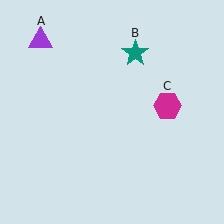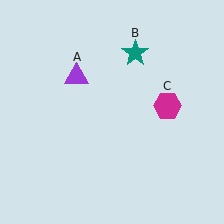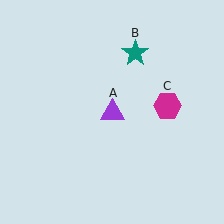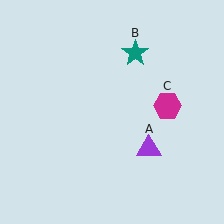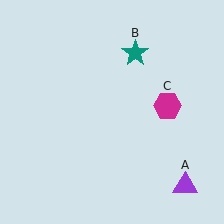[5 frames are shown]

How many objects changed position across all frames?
1 object changed position: purple triangle (object A).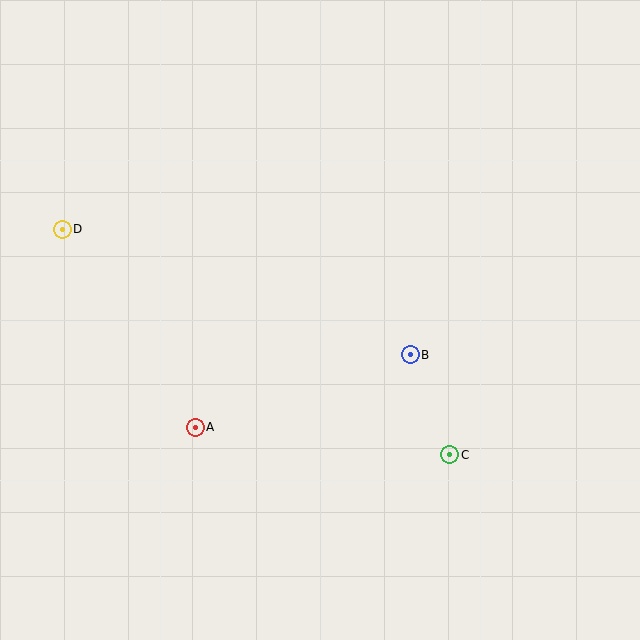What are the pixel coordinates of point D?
Point D is at (62, 229).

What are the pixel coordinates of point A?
Point A is at (195, 427).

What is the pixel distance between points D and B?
The distance between D and B is 370 pixels.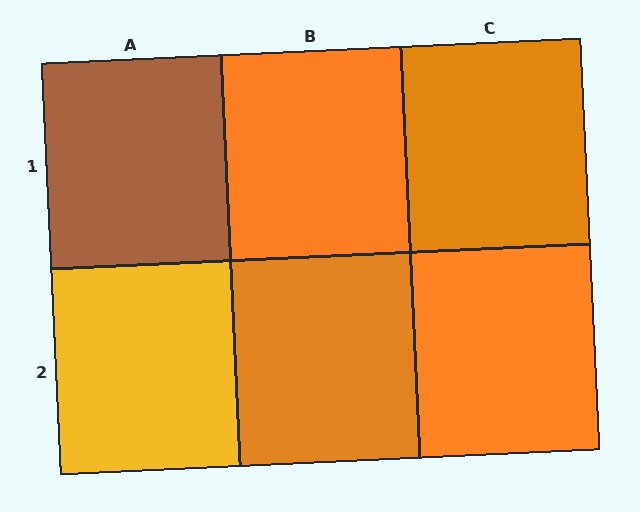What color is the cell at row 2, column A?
Yellow.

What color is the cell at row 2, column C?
Orange.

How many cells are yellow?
1 cell is yellow.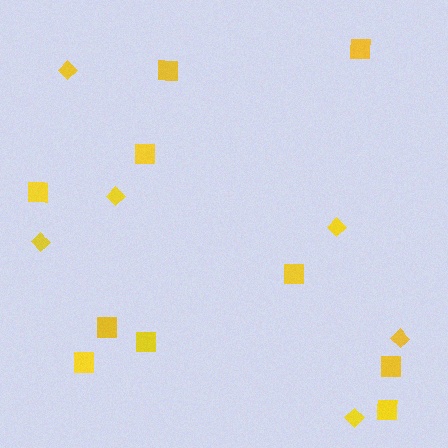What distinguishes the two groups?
There are 2 groups: one group of squares (10) and one group of diamonds (6).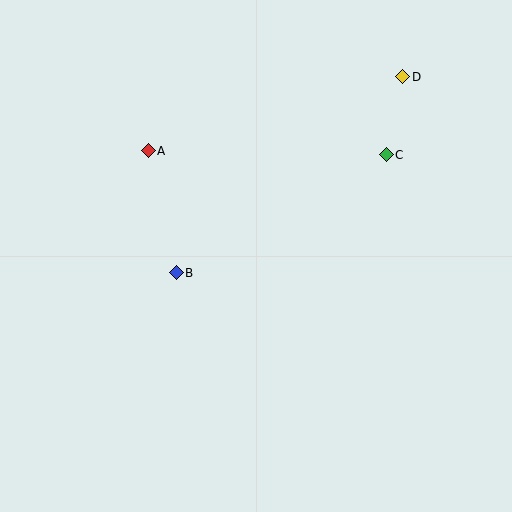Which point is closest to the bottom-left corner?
Point B is closest to the bottom-left corner.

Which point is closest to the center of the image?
Point B at (176, 273) is closest to the center.